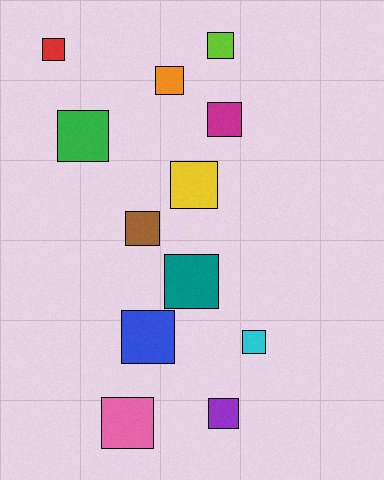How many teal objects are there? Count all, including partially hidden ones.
There is 1 teal object.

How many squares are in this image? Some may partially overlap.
There are 12 squares.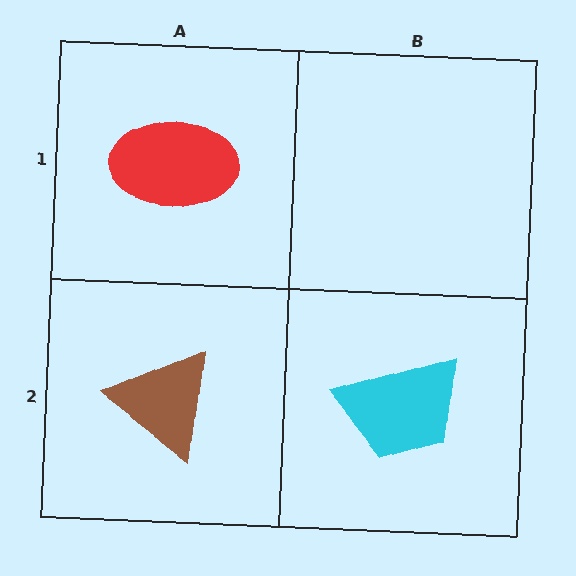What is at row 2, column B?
A cyan trapezoid.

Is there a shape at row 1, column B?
No, that cell is empty.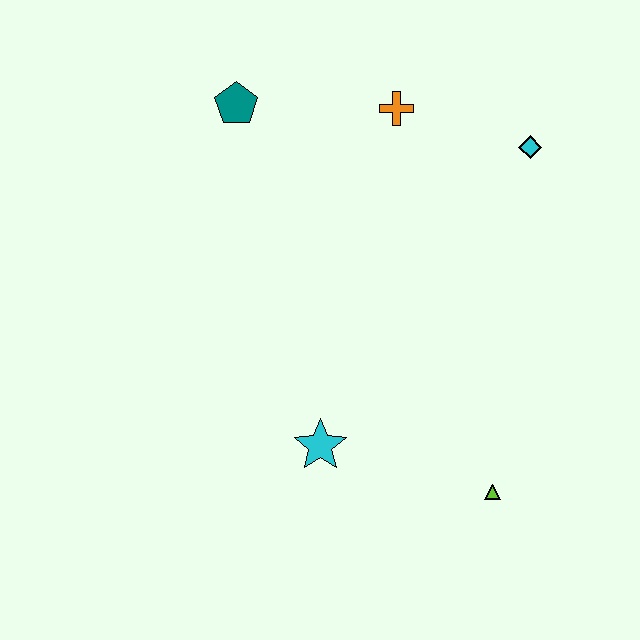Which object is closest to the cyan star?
The lime triangle is closest to the cyan star.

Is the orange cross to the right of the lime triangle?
No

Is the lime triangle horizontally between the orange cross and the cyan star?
No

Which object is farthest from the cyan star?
The cyan diamond is farthest from the cyan star.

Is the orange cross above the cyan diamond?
Yes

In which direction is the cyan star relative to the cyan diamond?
The cyan star is below the cyan diamond.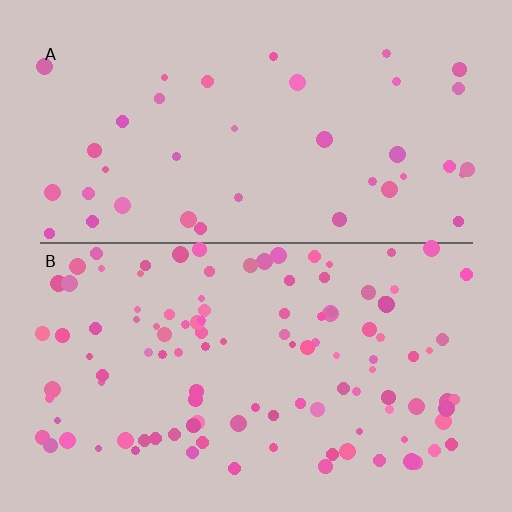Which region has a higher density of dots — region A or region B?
B (the bottom).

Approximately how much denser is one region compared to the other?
Approximately 2.8× — region B over region A.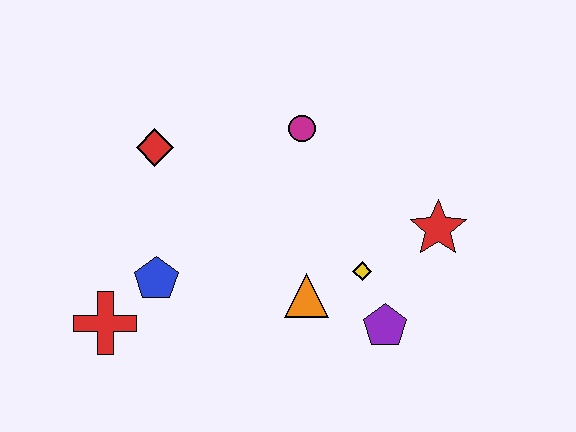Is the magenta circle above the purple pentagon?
Yes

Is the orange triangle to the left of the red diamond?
No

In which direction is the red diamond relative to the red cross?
The red diamond is above the red cross.